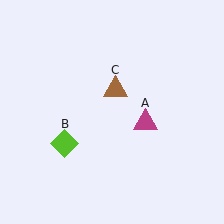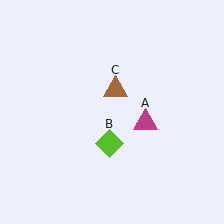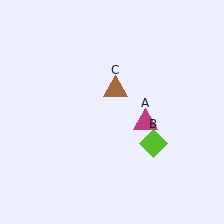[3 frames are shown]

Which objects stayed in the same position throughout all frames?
Magenta triangle (object A) and brown triangle (object C) remained stationary.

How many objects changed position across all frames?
1 object changed position: lime diamond (object B).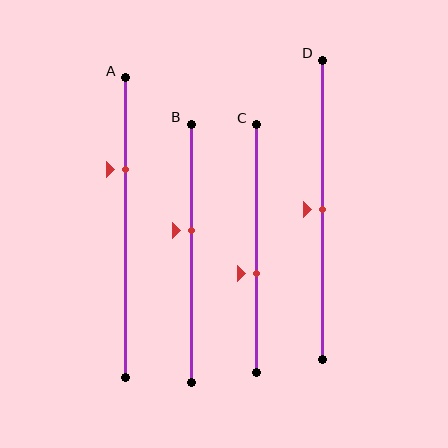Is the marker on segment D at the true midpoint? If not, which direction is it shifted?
Yes, the marker on segment D is at the true midpoint.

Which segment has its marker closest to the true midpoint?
Segment D has its marker closest to the true midpoint.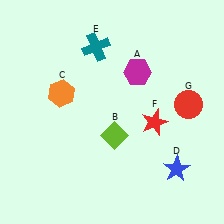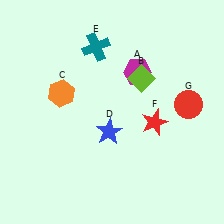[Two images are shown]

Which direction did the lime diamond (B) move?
The lime diamond (B) moved up.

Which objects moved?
The objects that moved are: the lime diamond (B), the blue star (D).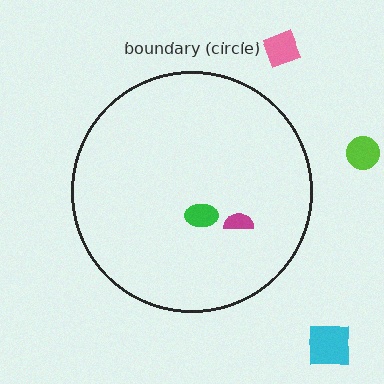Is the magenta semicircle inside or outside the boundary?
Inside.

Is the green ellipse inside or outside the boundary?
Inside.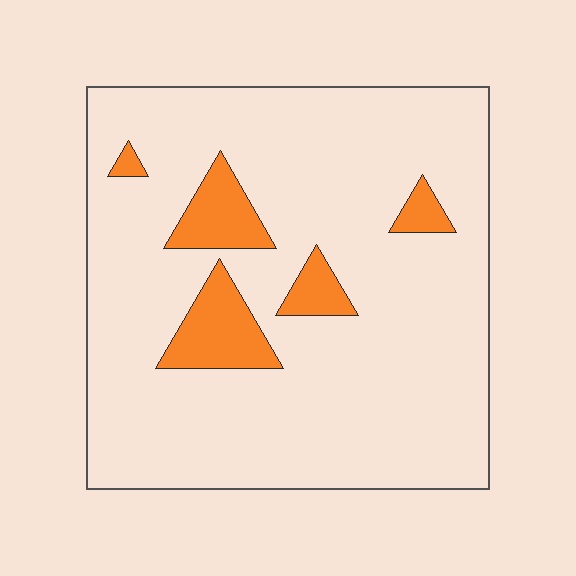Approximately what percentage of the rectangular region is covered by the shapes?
Approximately 10%.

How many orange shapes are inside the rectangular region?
5.